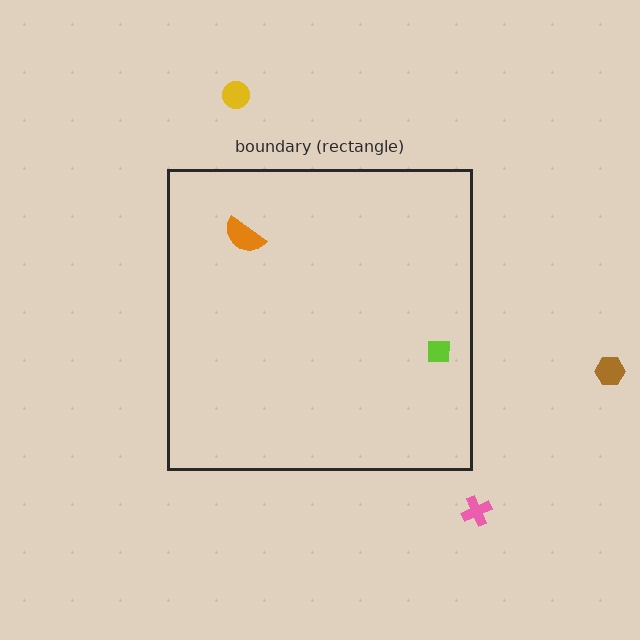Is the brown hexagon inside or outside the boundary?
Outside.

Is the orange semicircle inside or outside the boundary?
Inside.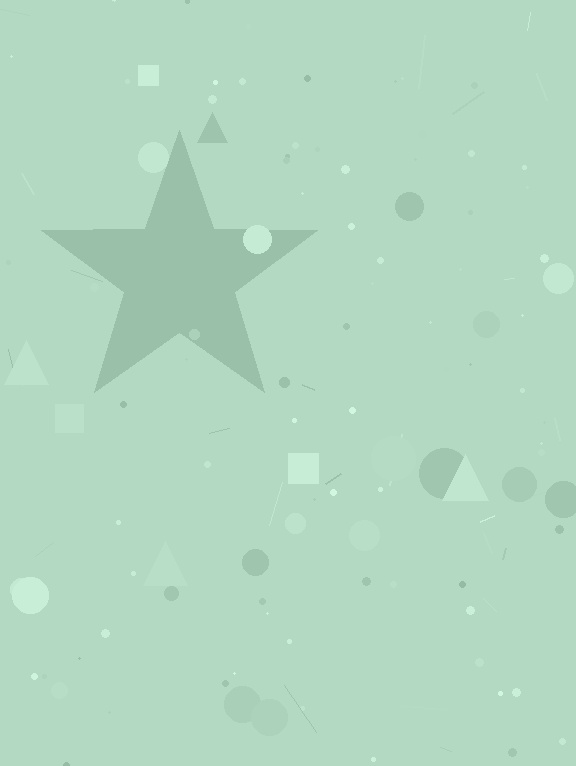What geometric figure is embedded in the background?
A star is embedded in the background.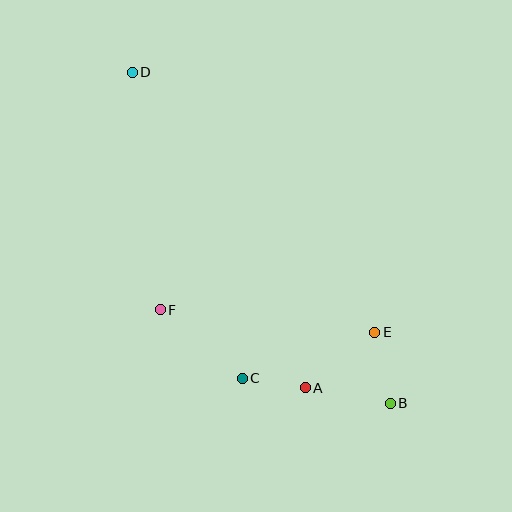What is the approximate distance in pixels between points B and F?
The distance between B and F is approximately 248 pixels.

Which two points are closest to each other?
Points A and C are closest to each other.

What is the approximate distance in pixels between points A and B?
The distance between A and B is approximately 86 pixels.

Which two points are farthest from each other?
Points B and D are farthest from each other.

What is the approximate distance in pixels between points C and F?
The distance between C and F is approximately 107 pixels.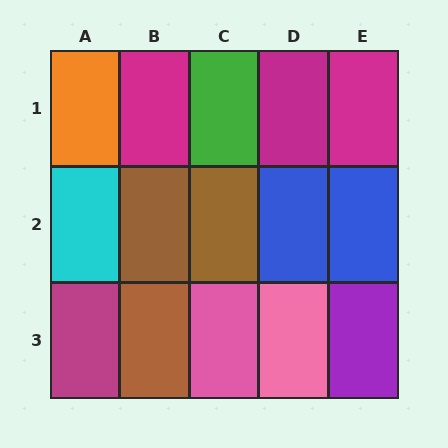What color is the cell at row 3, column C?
Pink.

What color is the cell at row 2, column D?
Blue.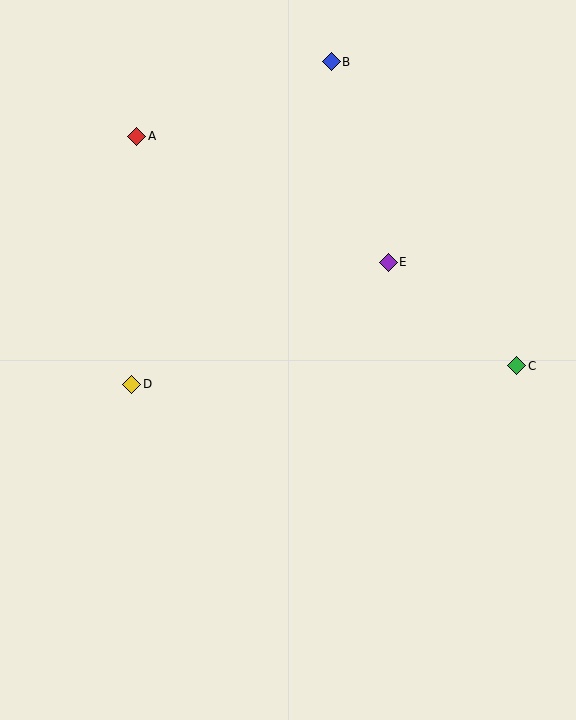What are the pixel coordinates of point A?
Point A is at (137, 136).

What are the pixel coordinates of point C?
Point C is at (517, 366).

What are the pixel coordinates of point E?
Point E is at (388, 262).